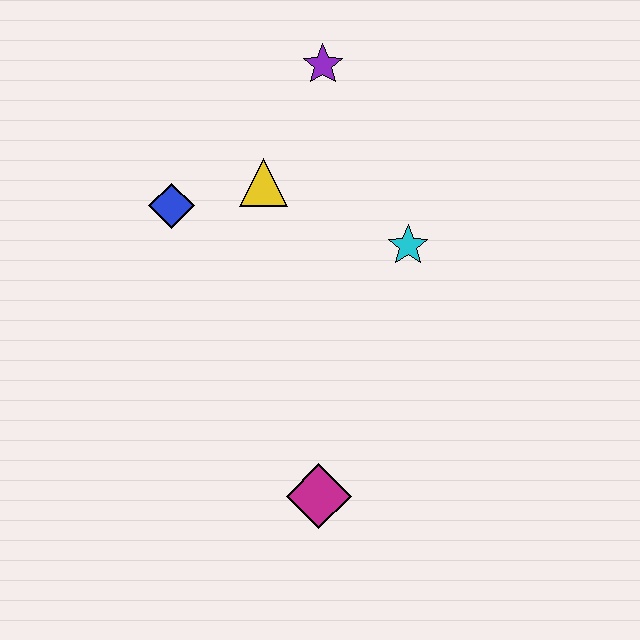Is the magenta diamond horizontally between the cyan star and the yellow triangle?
Yes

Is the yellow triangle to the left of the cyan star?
Yes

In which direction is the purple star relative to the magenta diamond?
The purple star is above the magenta diamond.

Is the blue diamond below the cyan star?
No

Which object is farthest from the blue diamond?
The magenta diamond is farthest from the blue diamond.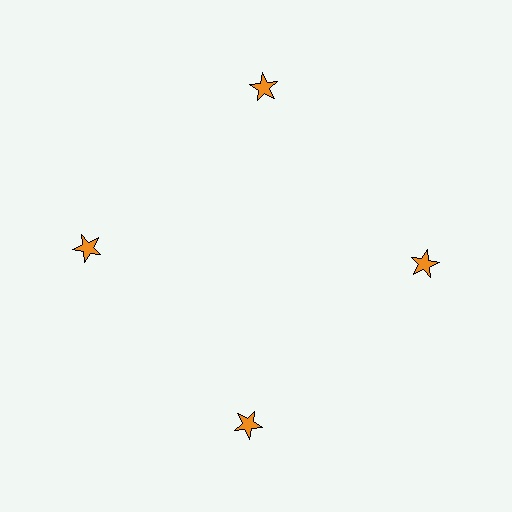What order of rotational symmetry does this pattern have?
This pattern has 4-fold rotational symmetry.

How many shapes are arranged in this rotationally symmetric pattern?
There are 4 shapes, arranged in 4 groups of 1.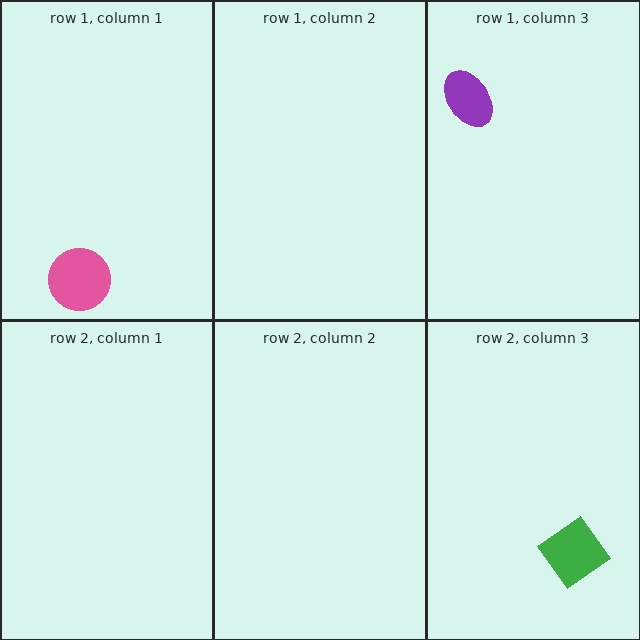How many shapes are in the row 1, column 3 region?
1.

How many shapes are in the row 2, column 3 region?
1.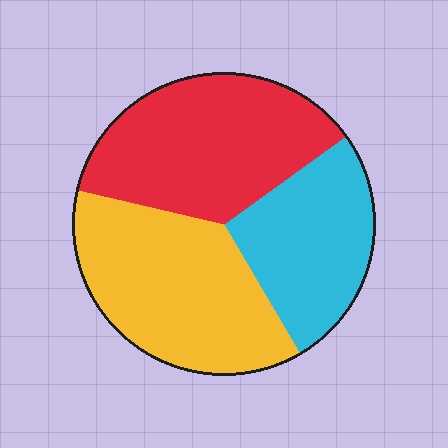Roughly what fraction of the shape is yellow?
Yellow covers roughly 35% of the shape.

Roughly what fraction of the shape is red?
Red covers roughly 35% of the shape.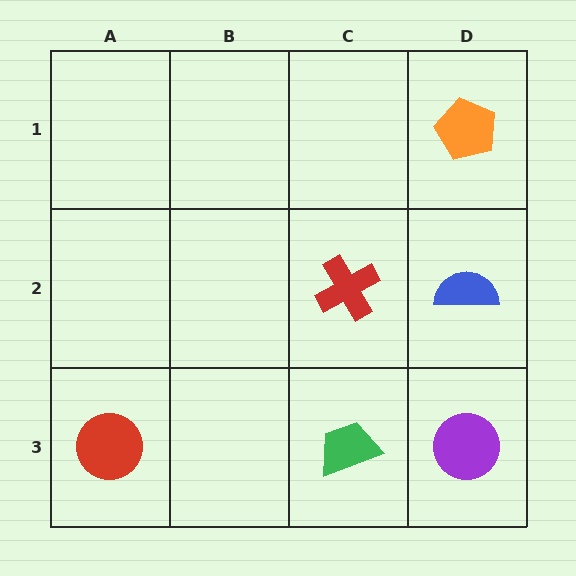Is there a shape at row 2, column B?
No, that cell is empty.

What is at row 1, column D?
An orange pentagon.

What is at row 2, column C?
A red cross.